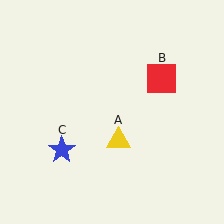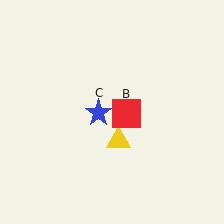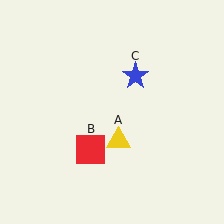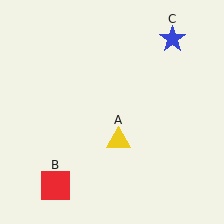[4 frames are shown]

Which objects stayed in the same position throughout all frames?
Yellow triangle (object A) remained stationary.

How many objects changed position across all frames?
2 objects changed position: red square (object B), blue star (object C).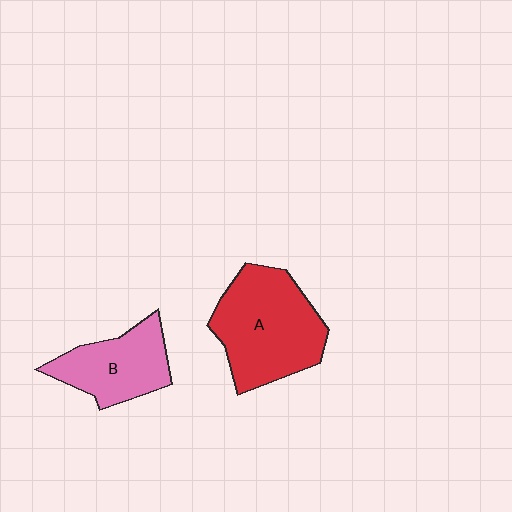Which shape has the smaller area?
Shape B (pink).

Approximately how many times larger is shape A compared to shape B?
Approximately 1.5 times.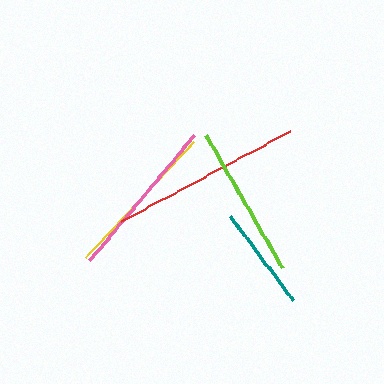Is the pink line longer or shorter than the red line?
The red line is longer than the pink line.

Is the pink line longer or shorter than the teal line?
The pink line is longer than the teal line.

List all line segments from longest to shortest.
From longest to shortest: red, pink, yellow, lime, teal.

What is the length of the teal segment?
The teal segment is approximately 105 pixels long.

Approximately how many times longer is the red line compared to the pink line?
The red line is approximately 1.2 times the length of the pink line.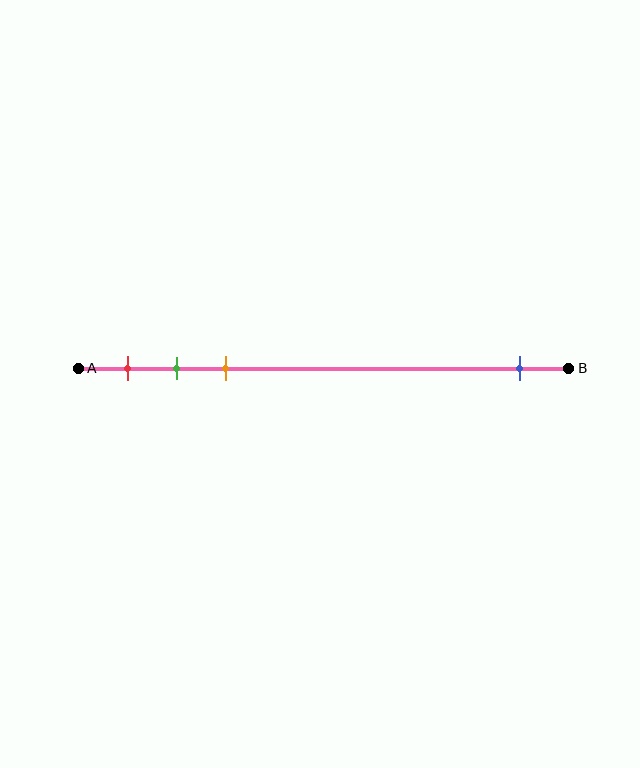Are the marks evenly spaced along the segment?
No, the marks are not evenly spaced.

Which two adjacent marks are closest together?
The green and orange marks are the closest adjacent pair.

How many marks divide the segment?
There are 4 marks dividing the segment.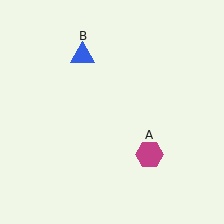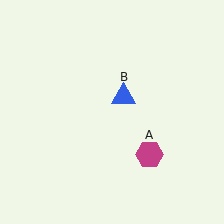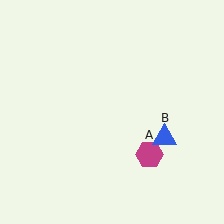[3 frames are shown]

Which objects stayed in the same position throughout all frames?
Magenta hexagon (object A) remained stationary.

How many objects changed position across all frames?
1 object changed position: blue triangle (object B).